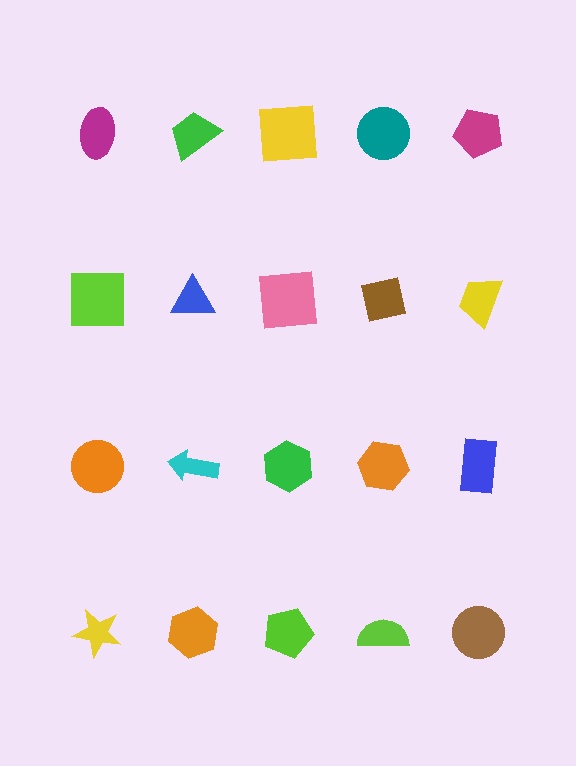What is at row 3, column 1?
An orange circle.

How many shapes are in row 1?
5 shapes.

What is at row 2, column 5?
A yellow trapezoid.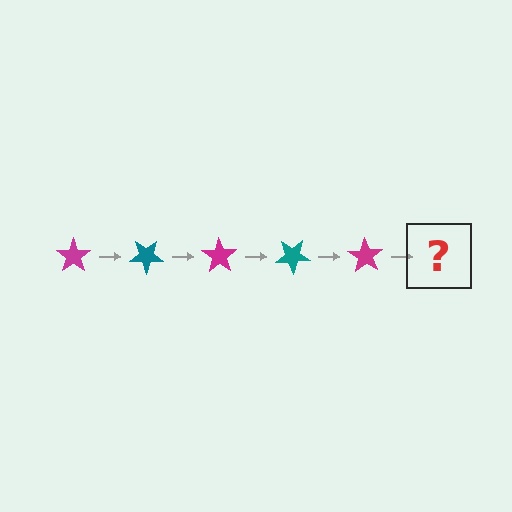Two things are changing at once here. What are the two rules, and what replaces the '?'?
The two rules are that it rotates 35 degrees each step and the color cycles through magenta and teal. The '?' should be a teal star, rotated 175 degrees from the start.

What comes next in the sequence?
The next element should be a teal star, rotated 175 degrees from the start.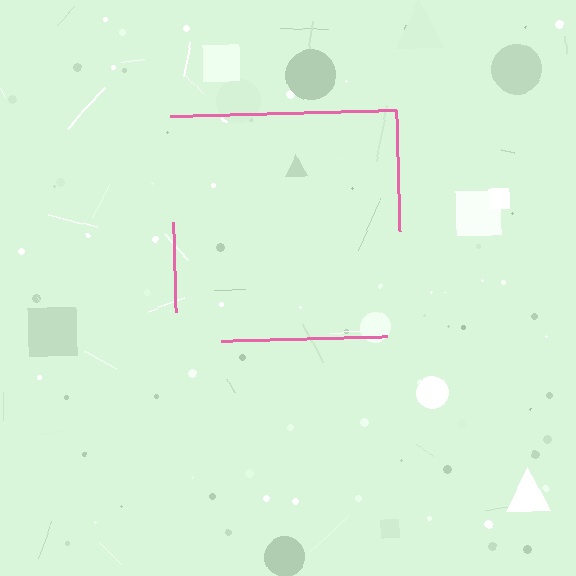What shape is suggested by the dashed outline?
The dashed outline suggests a square.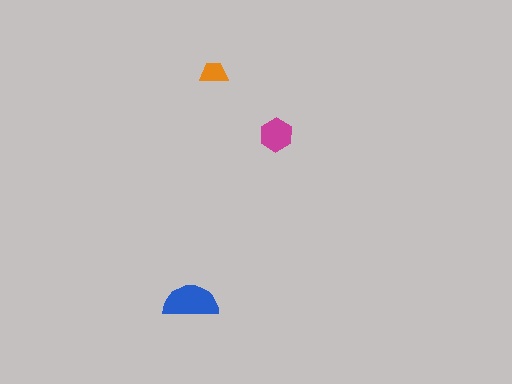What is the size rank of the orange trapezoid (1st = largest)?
3rd.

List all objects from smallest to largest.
The orange trapezoid, the magenta hexagon, the blue semicircle.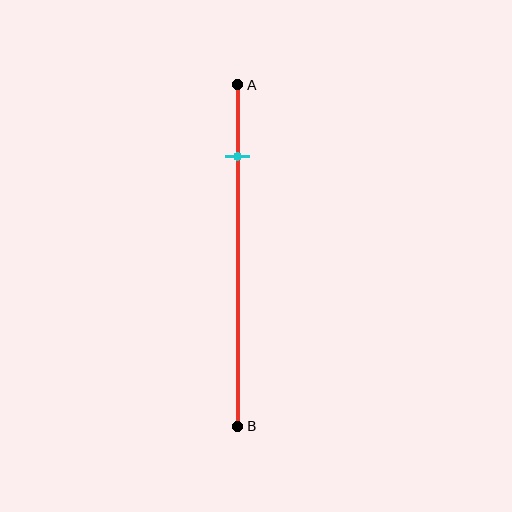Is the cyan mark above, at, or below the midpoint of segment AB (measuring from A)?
The cyan mark is above the midpoint of segment AB.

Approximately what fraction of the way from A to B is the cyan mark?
The cyan mark is approximately 20% of the way from A to B.